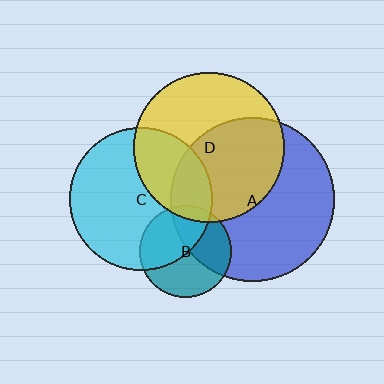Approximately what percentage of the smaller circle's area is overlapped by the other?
Approximately 10%.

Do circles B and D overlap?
Yes.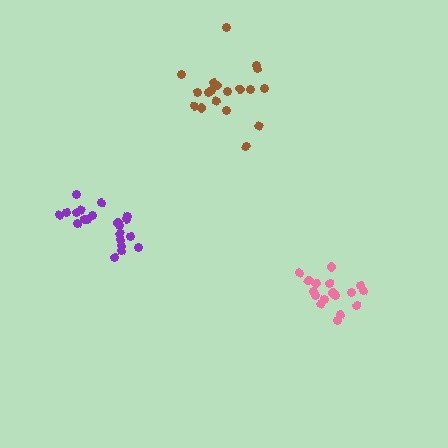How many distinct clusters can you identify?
There are 3 distinct clusters.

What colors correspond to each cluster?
The clusters are colored: brown, purple, pink.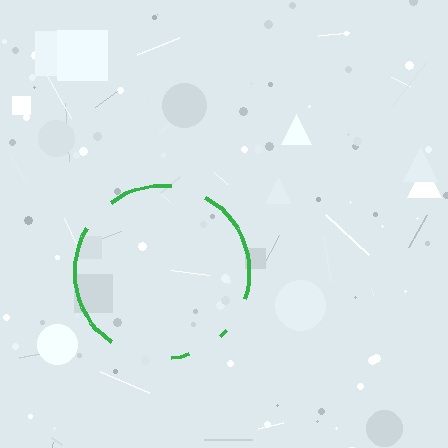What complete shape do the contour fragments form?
The contour fragments form a circle.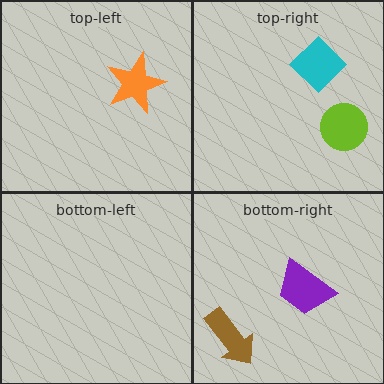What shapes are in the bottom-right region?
The brown arrow, the purple trapezoid.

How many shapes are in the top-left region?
1.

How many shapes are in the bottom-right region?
2.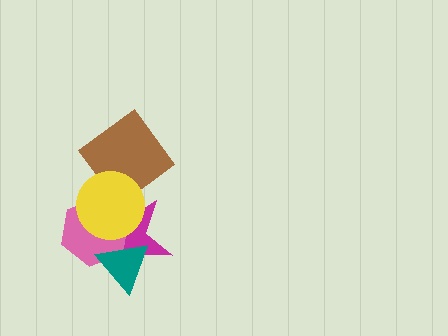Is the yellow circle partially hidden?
No, no other shape covers it.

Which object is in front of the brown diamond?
The yellow circle is in front of the brown diamond.